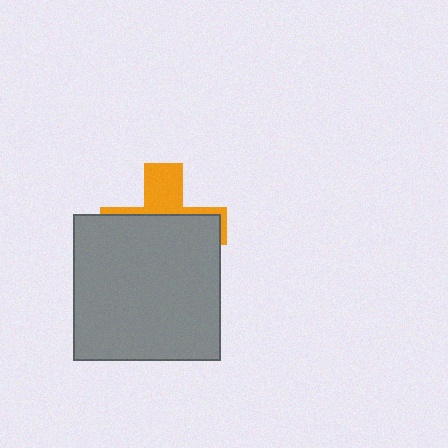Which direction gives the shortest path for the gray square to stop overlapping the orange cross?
Moving down gives the shortest separation.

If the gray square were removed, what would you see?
You would see the complete orange cross.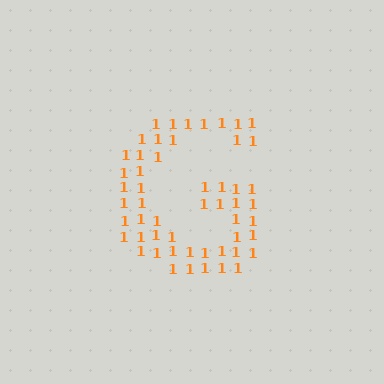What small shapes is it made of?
It is made of small digit 1's.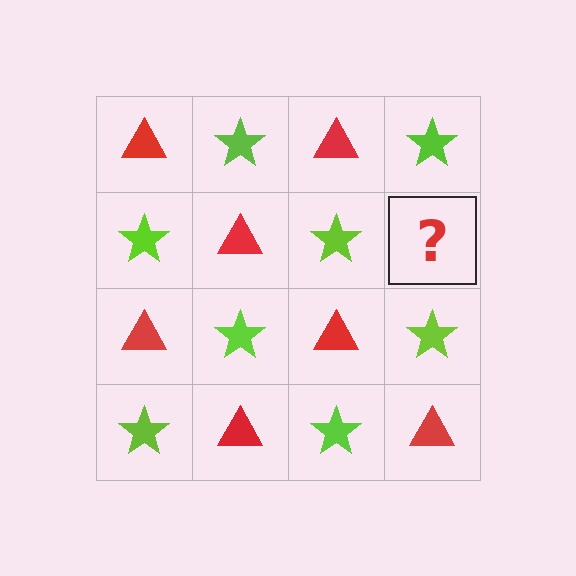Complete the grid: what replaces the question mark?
The question mark should be replaced with a red triangle.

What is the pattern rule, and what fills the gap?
The rule is that it alternates red triangle and lime star in a checkerboard pattern. The gap should be filled with a red triangle.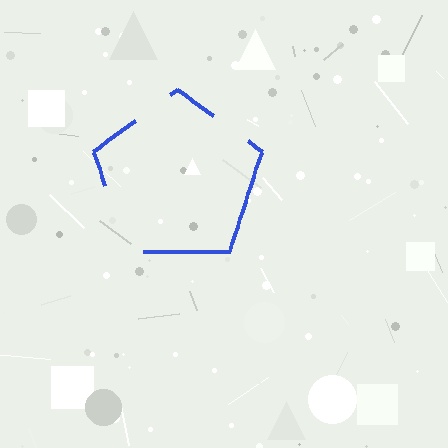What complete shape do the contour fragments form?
The contour fragments form a pentagon.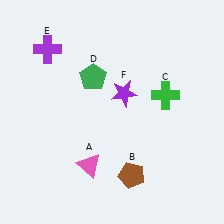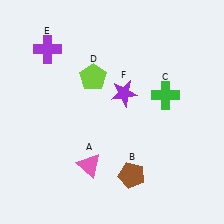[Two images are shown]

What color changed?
The pentagon (D) changed from green in Image 1 to lime in Image 2.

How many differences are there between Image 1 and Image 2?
There is 1 difference between the two images.